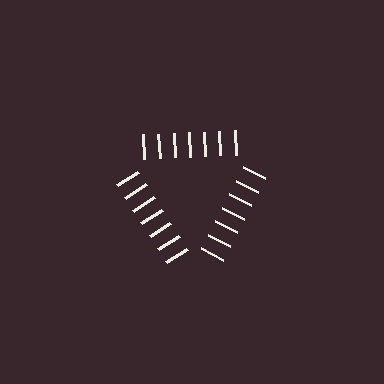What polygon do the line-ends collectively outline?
An illusory triangle — the line segments terminate on its edges but no continuous stroke is drawn.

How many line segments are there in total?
21 — 7 along each of the 3 edges.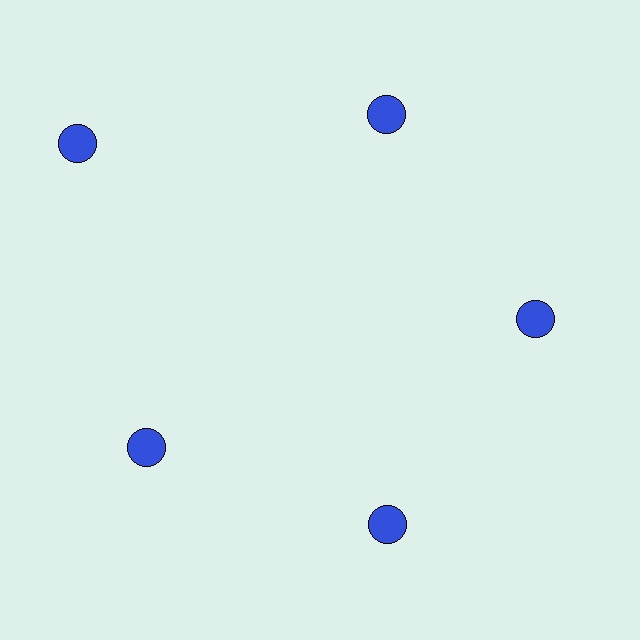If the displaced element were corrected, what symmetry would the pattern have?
It would have 5-fold rotational symmetry — the pattern would map onto itself every 72 degrees.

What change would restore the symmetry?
The symmetry would be restored by moving it inward, back onto the ring so that all 5 circles sit at equal angles and equal distance from the center.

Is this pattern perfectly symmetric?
No. The 5 blue circles are arranged in a ring, but one element near the 10 o'clock position is pushed outward from the center, breaking the 5-fold rotational symmetry.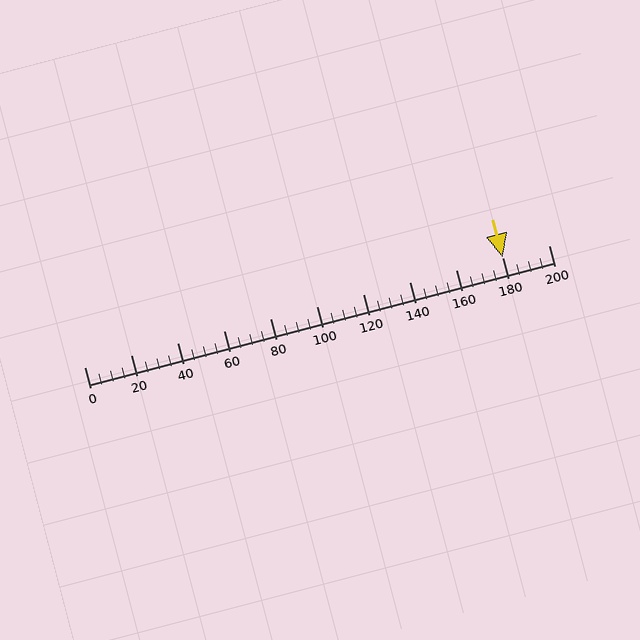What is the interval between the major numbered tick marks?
The major tick marks are spaced 20 units apart.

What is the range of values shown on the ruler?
The ruler shows values from 0 to 200.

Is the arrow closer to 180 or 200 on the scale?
The arrow is closer to 180.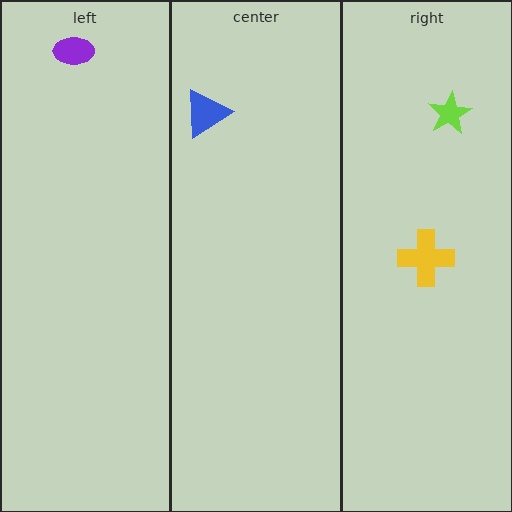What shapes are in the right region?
The lime star, the yellow cross.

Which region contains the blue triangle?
The center region.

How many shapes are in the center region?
1.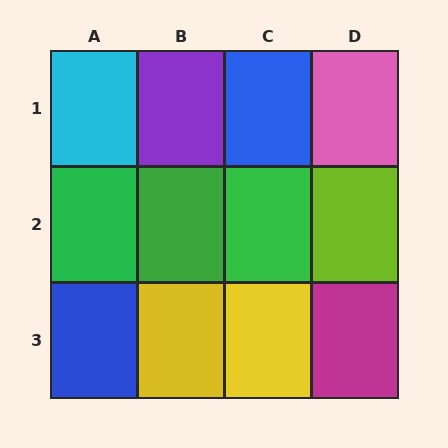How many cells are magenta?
1 cell is magenta.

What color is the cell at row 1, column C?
Blue.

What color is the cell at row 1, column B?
Purple.